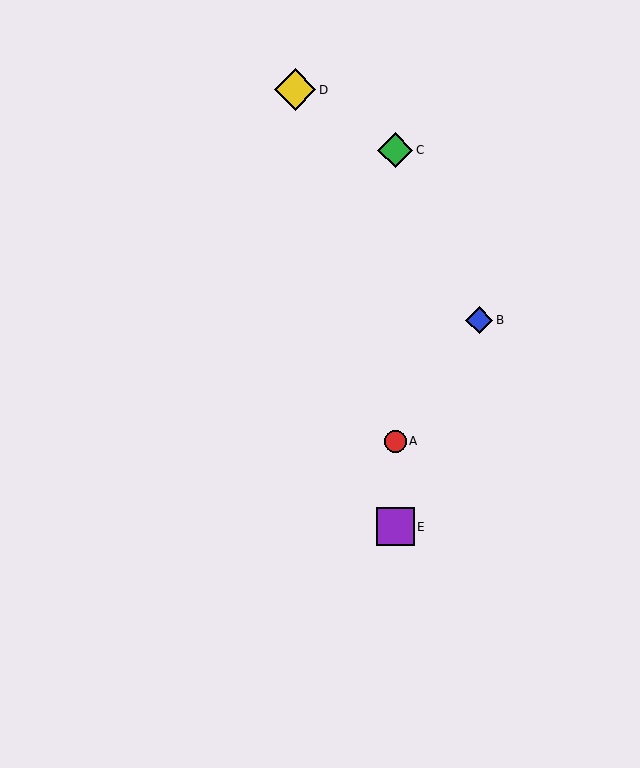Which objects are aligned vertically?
Objects A, C, E are aligned vertically.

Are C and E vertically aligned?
Yes, both are at x≈395.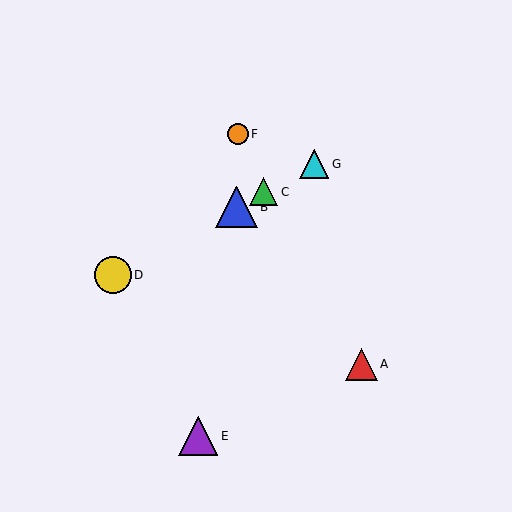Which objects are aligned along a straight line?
Objects B, C, D, G are aligned along a straight line.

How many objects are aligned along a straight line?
4 objects (B, C, D, G) are aligned along a straight line.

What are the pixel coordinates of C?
Object C is at (264, 192).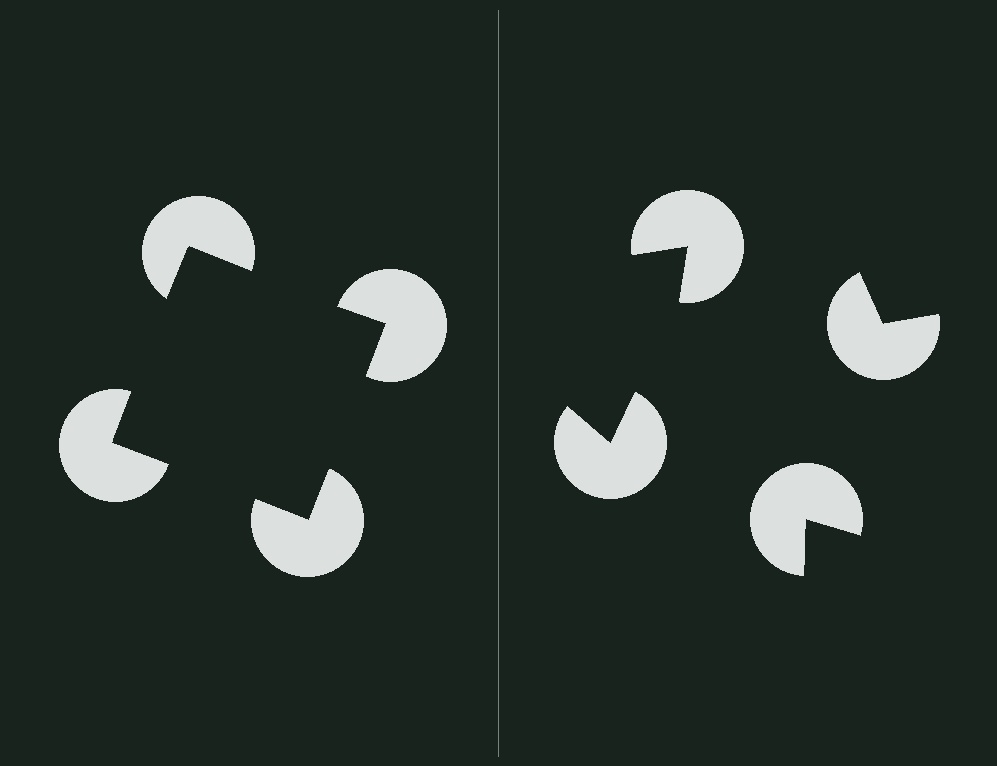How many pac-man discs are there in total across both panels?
8 — 4 on each side.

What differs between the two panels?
The pac-man discs are positioned identically on both sides; only the wedge orientations differ. On the left they align to a square; on the right they are misaligned.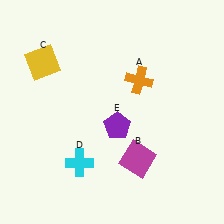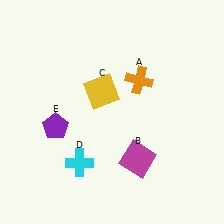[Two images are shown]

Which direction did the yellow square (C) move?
The yellow square (C) moved right.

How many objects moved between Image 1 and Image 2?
2 objects moved between the two images.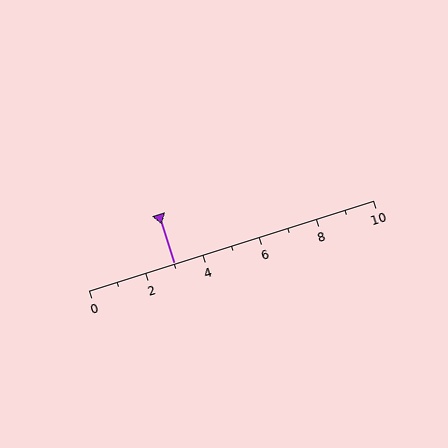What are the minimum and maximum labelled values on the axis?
The axis runs from 0 to 10.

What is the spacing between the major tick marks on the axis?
The major ticks are spaced 2 apart.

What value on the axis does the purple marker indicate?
The marker indicates approximately 3.